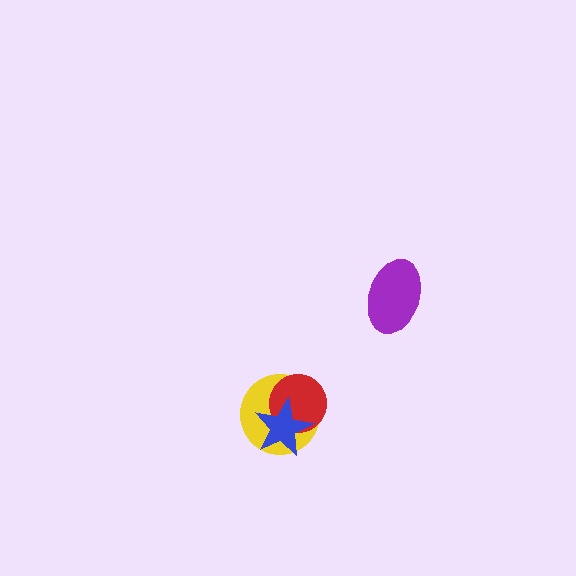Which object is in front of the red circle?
The blue star is in front of the red circle.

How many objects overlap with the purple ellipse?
0 objects overlap with the purple ellipse.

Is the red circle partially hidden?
Yes, it is partially covered by another shape.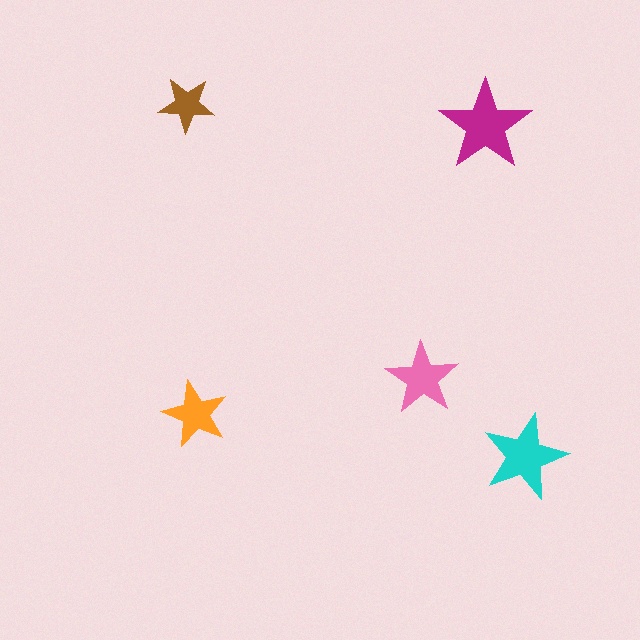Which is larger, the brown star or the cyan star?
The cyan one.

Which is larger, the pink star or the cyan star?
The cyan one.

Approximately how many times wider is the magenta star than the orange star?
About 1.5 times wider.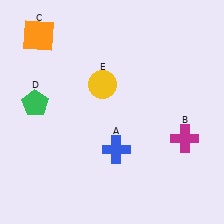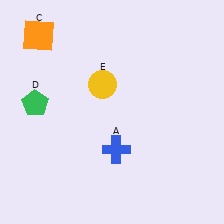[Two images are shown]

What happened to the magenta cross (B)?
The magenta cross (B) was removed in Image 2. It was in the bottom-right area of Image 1.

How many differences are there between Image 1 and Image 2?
There is 1 difference between the two images.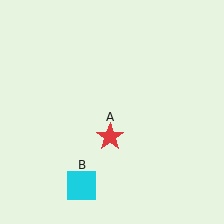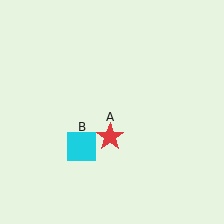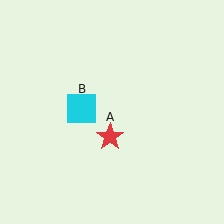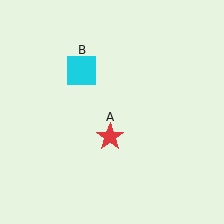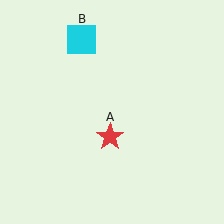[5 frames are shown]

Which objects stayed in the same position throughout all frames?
Red star (object A) remained stationary.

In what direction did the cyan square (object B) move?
The cyan square (object B) moved up.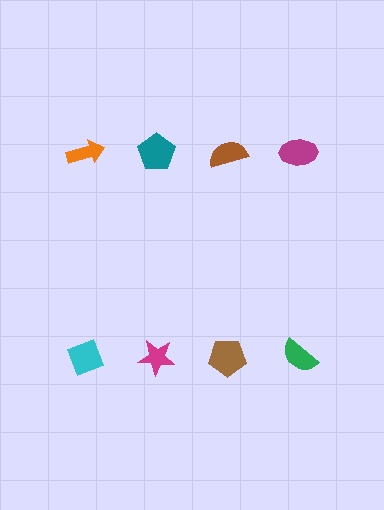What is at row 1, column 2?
A teal pentagon.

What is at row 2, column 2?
A magenta star.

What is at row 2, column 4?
A green semicircle.